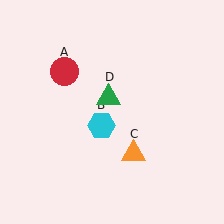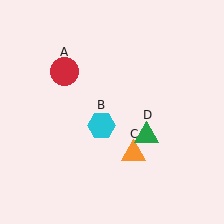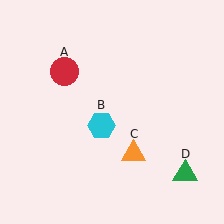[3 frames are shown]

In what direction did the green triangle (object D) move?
The green triangle (object D) moved down and to the right.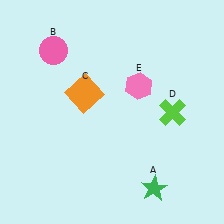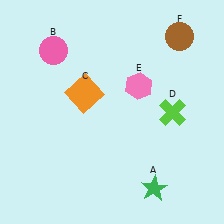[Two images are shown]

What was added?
A brown circle (F) was added in Image 2.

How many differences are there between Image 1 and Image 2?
There is 1 difference between the two images.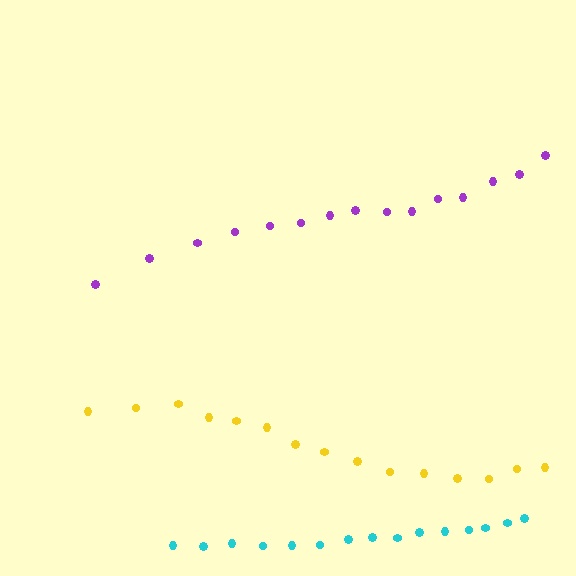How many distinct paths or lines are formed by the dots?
There are 3 distinct paths.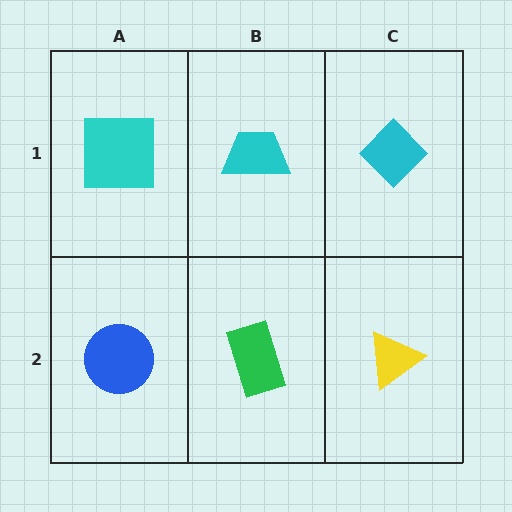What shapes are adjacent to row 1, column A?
A blue circle (row 2, column A), a cyan trapezoid (row 1, column B).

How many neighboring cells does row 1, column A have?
2.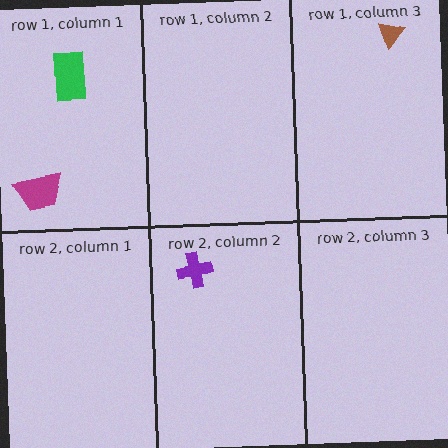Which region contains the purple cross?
The row 2, column 2 region.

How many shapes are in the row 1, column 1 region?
2.